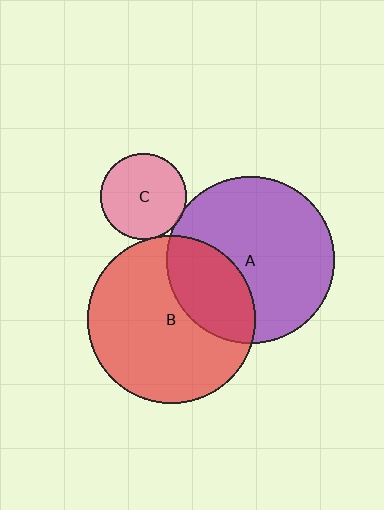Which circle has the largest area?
Circle B (red).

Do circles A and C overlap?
Yes.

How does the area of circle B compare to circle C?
Approximately 3.8 times.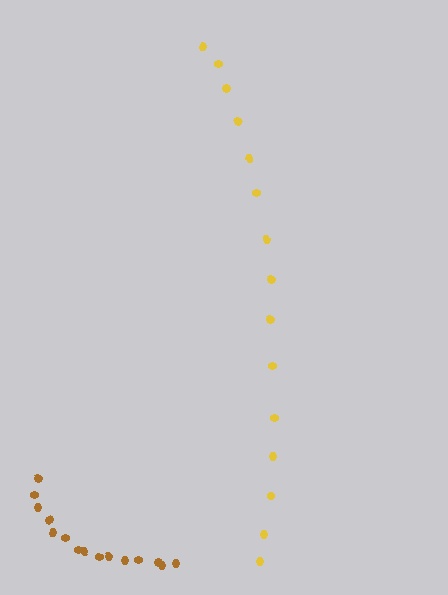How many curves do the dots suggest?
There are 2 distinct paths.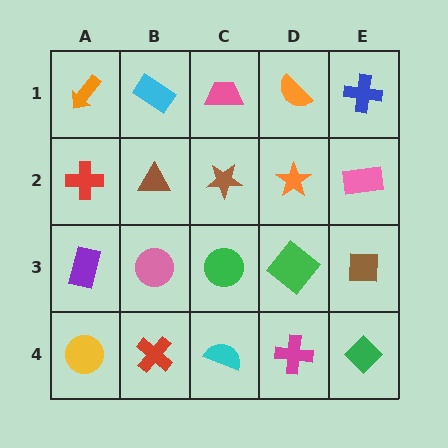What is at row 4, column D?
A magenta cross.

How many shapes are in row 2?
5 shapes.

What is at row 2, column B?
A brown triangle.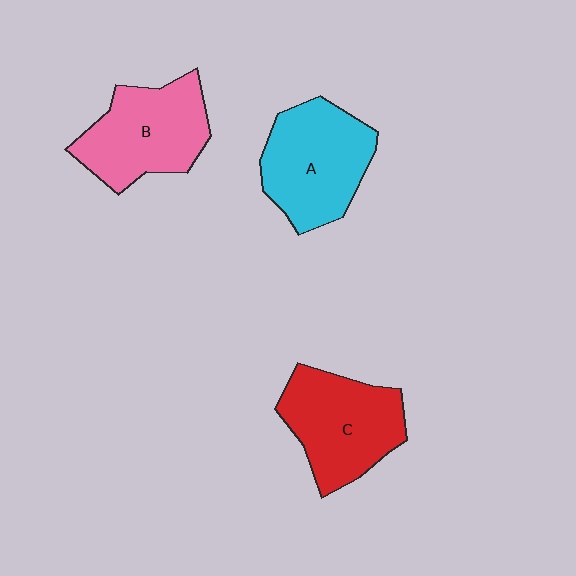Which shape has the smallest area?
Shape B (pink).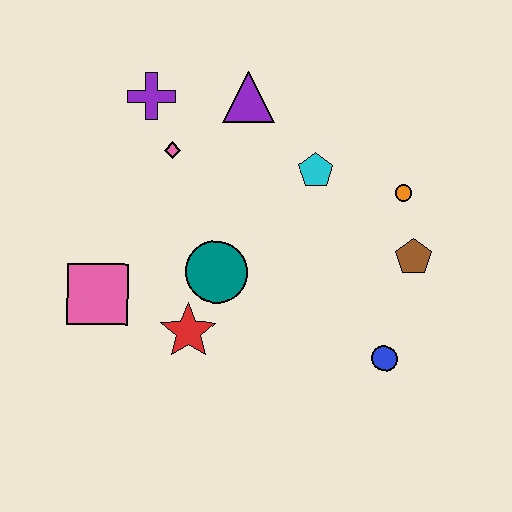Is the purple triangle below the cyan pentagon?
No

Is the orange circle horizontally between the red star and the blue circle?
No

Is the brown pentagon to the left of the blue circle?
No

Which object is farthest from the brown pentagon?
The pink square is farthest from the brown pentagon.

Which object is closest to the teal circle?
The red star is closest to the teal circle.